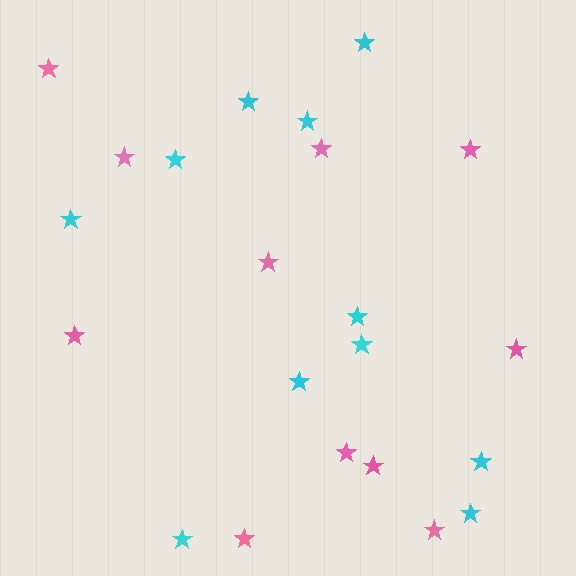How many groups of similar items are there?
There are 2 groups: one group of cyan stars (11) and one group of pink stars (11).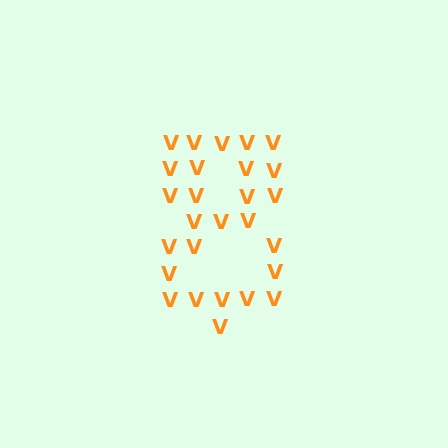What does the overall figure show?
The overall figure shows the digit 8.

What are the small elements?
The small elements are letter V's.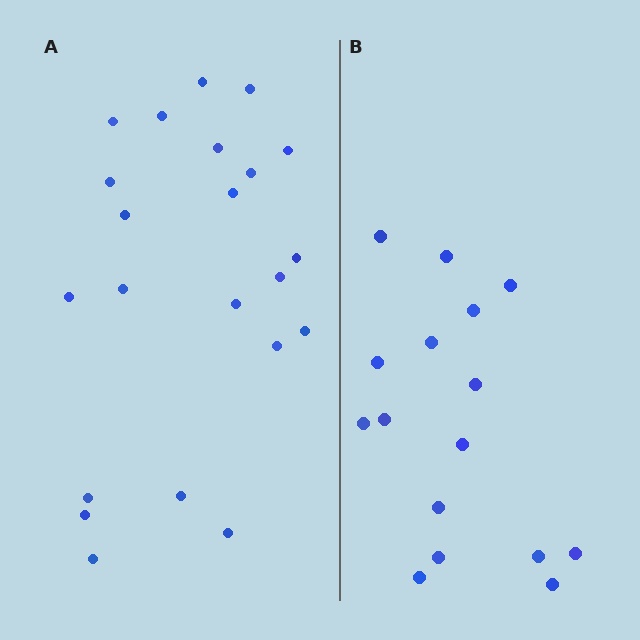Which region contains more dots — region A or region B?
Region A (the left region) has more dots.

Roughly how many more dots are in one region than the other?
Region A has about 6 more dots than region B.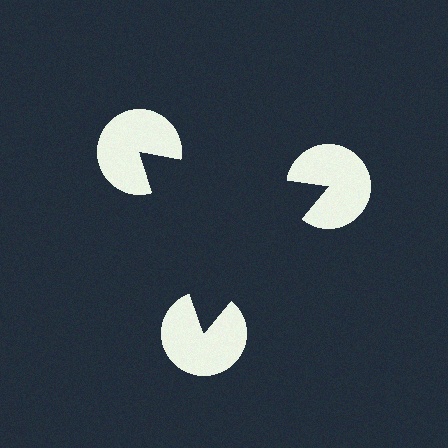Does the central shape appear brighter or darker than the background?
It typically appears slightly darker than the background, even though no actual brightness change is drawn.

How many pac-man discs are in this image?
There are 3 — one at each vertex of the illusory triangle.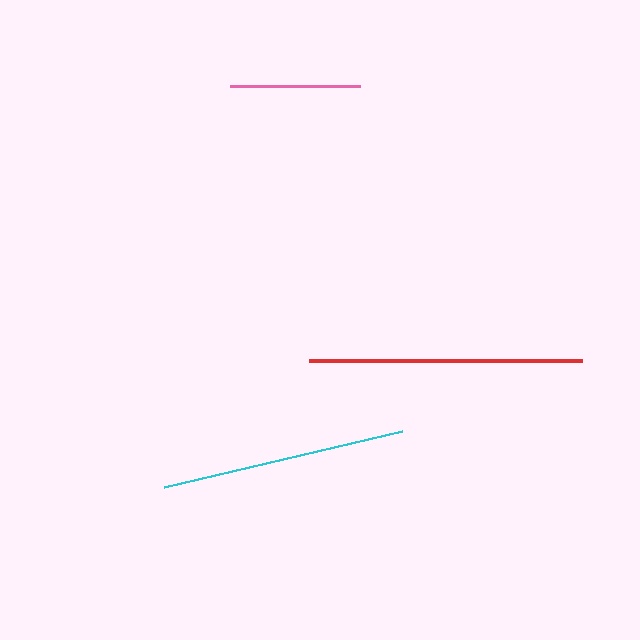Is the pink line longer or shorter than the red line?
The red line is longer than the pink line.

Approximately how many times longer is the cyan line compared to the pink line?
The cyan line is approximately 1.9 times the length of the pink line.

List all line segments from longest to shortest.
From longest to shortest: red, cyan, pink.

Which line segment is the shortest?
The pink line is the shortest at approximately 130 pixels.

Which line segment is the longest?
The red line is the longest at approximately 273 pixels.